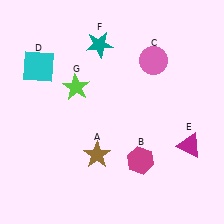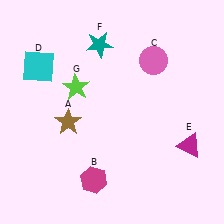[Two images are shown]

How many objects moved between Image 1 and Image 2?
2 objects moved between the two images.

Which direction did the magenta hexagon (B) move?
The magenta hexagon (B) moved left.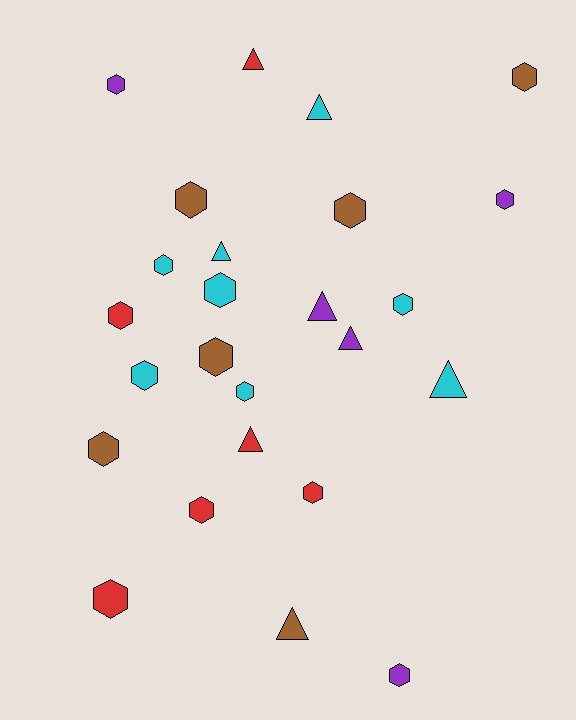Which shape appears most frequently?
Hexagon, with 17 objects.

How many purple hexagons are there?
There are 3 purple hexagons.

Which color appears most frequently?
Cyan, with 8 objects.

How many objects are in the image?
There are 25 objects.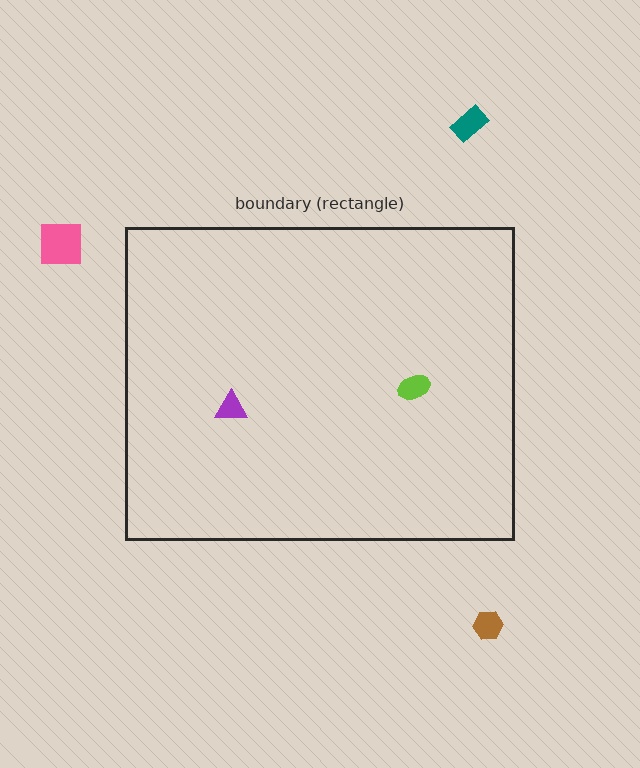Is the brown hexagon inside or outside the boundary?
Outside.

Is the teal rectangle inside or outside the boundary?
Outside.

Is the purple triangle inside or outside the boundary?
Inside.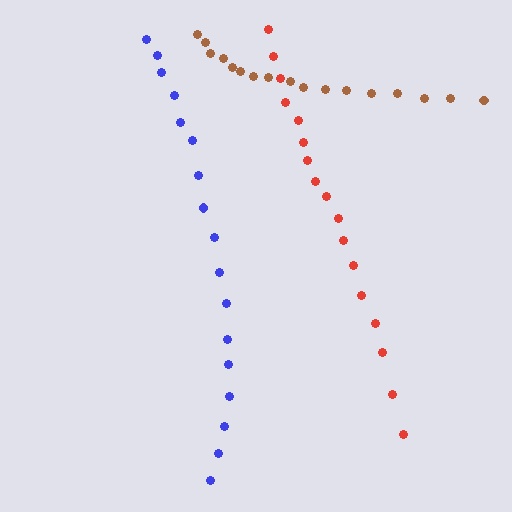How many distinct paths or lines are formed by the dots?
There are 3 distinct paths.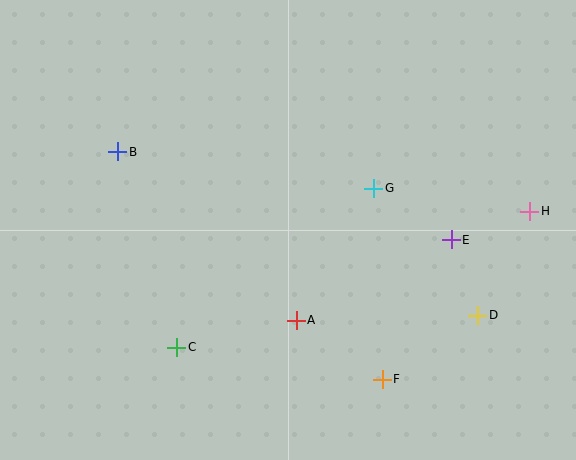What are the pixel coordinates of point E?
Point E is at (451, 240).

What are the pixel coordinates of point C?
Point C is at (177, 347).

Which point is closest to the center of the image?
Point A at (296, 320) is closest to the center.